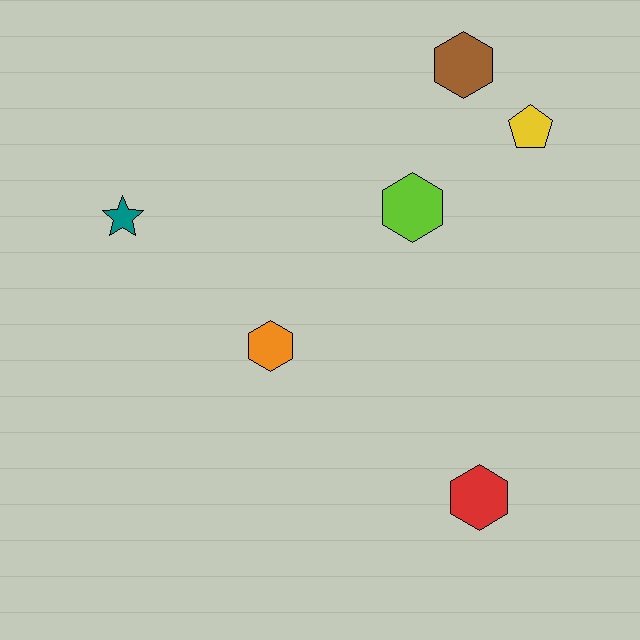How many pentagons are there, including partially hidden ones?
There is 1 pentagon.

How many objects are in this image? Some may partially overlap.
There are 6 objects.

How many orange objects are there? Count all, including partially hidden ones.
There is 1 orange object.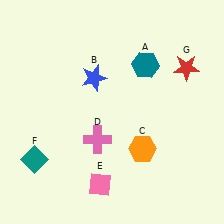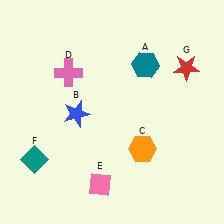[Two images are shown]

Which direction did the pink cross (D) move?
The pink cross (D) moved up.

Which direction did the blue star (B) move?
The blue star (B) moved down.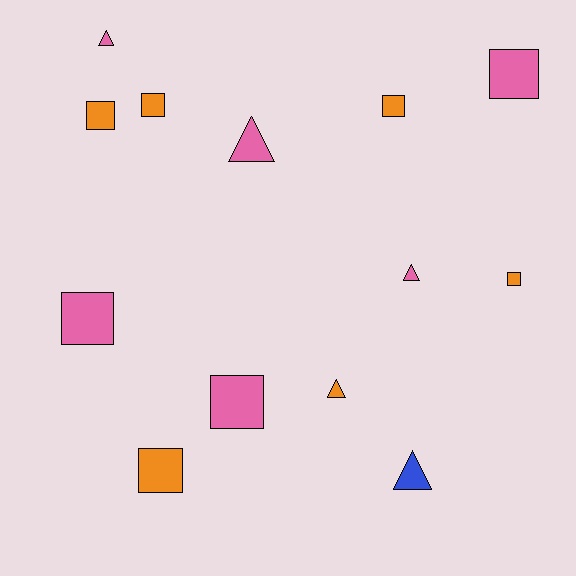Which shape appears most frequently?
Square, with 8 objects.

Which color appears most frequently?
Orange, with 6 objects.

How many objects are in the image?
There are 13 objects.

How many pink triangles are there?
There are 3 pink triangles.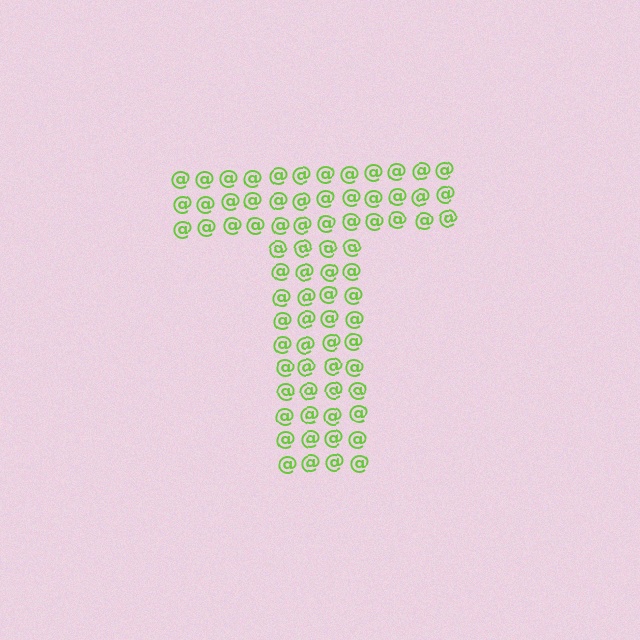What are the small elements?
The small elements are at signs.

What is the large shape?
The large shape is the letter T.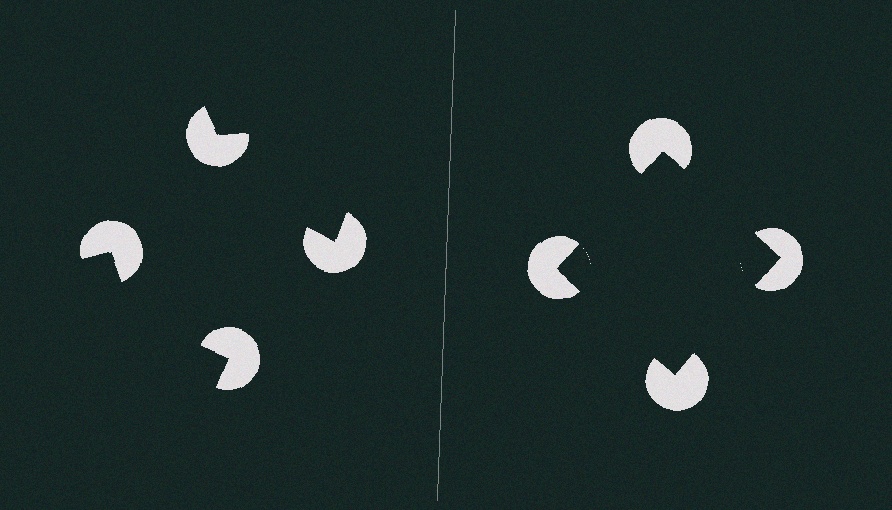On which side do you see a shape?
An illusory square appears on the right side. On the left side the wedge cuts are rotated, so no coherent shape forms.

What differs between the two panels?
The pac-man discs are positioned identically on both sides; only the wedge orientations differ. On the right they align to a square; on the left they are misaligned.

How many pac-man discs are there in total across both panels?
8 — 4 on each side.